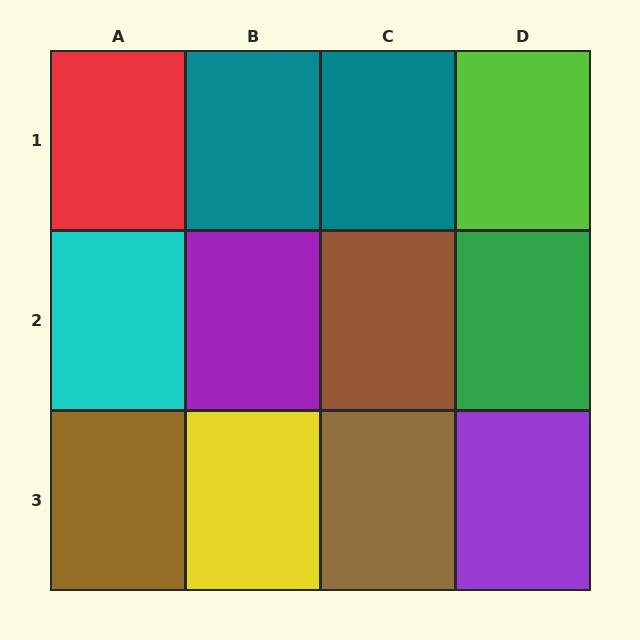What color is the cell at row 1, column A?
Red.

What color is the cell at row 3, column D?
Purple.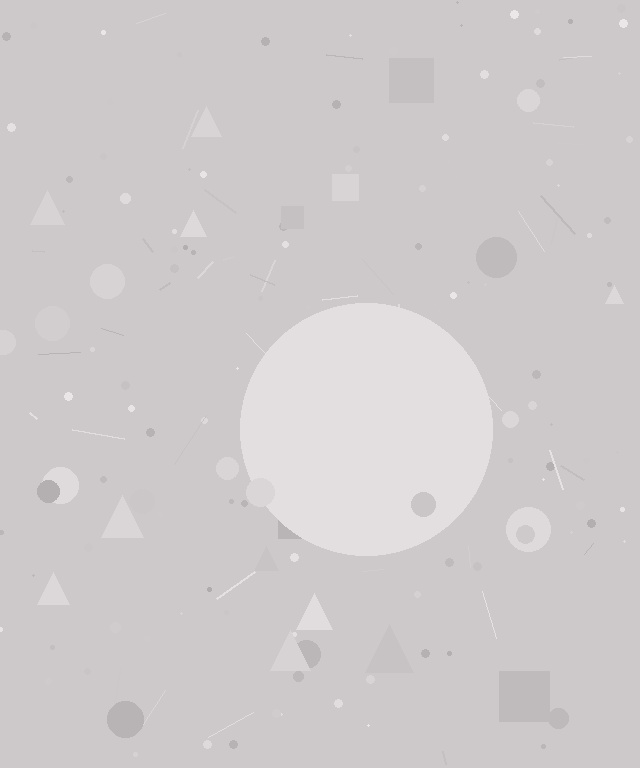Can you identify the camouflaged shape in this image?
The camouflaged shape is a circle.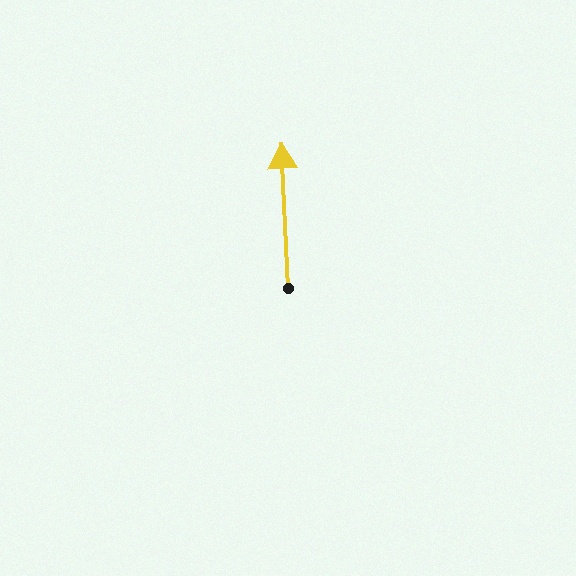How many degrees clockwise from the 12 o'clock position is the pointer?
Approximately 357 degrees.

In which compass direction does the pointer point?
North.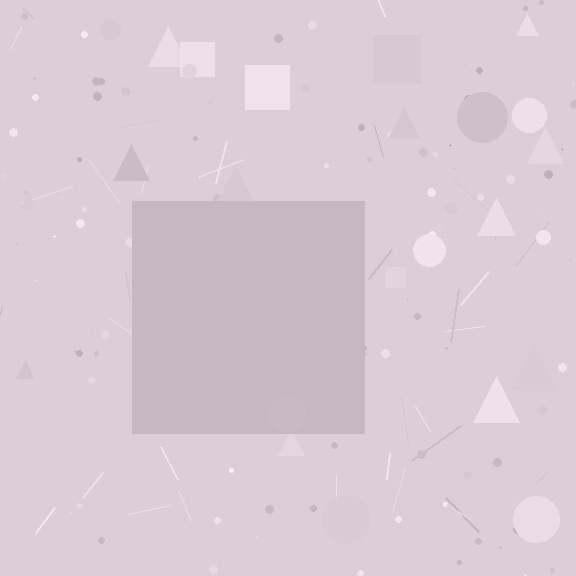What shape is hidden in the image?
A square is hidden in the image.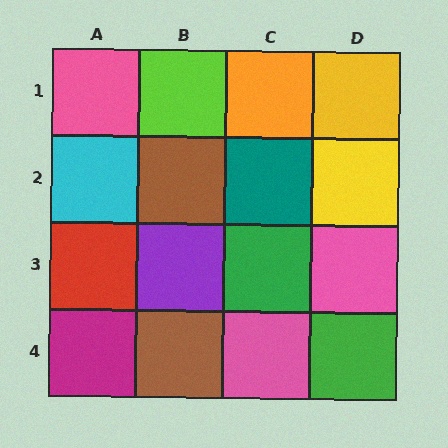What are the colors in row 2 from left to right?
Cyan, brown, teal, yellow.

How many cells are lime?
1 cell is lime.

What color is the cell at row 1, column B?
Lime.